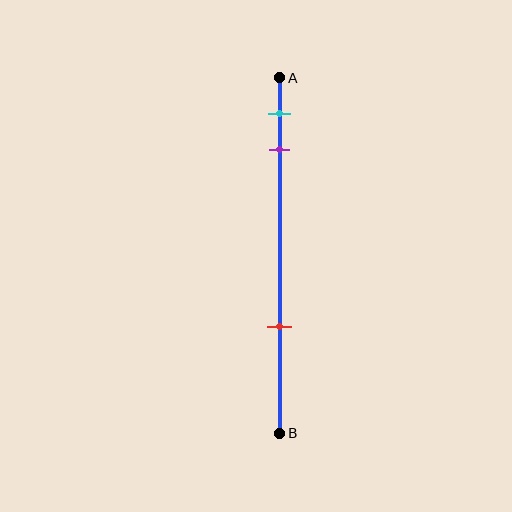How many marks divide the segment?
There are 3 marks dividing the segment.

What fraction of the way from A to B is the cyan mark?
The cyan mark is approximately 10% (0.1) of the way from A to B.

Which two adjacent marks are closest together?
The cyan and purple marks are the closest adjacent pair.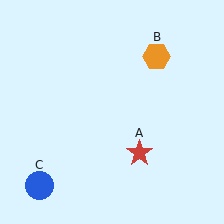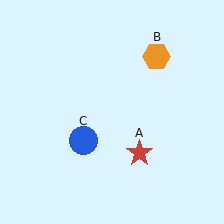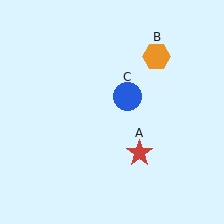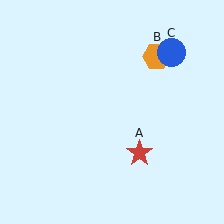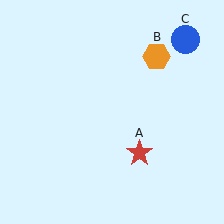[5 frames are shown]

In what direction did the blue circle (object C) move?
The blue circle (object C) moved up and to the right.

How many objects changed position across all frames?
1 object changed position: blue circle (object C).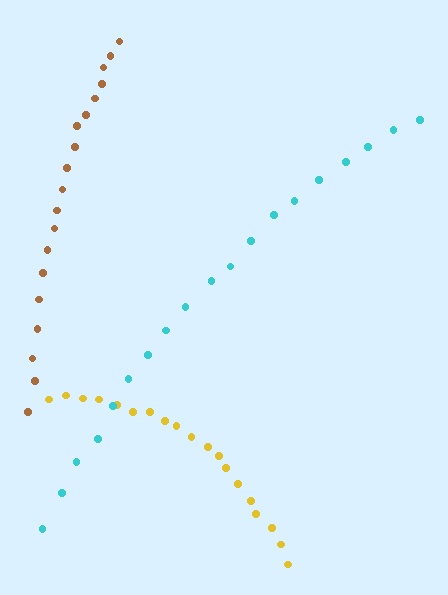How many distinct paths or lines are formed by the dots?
There are 3 distinct paths.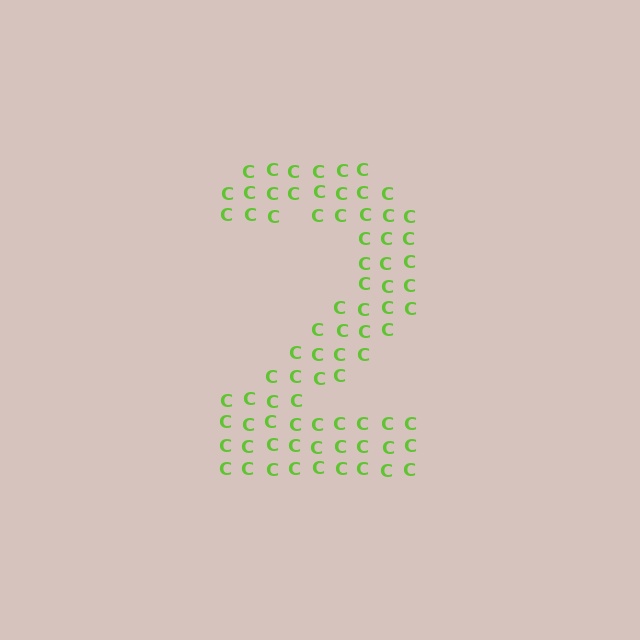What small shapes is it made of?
It is made of small letter C's.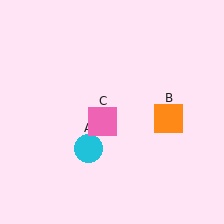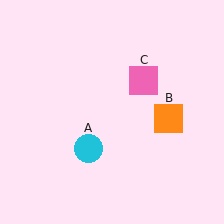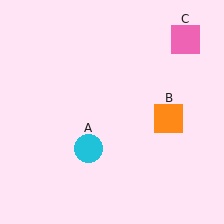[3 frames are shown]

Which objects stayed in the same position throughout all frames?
Cyan circle (object A) and orange square (object B) remained stationary.